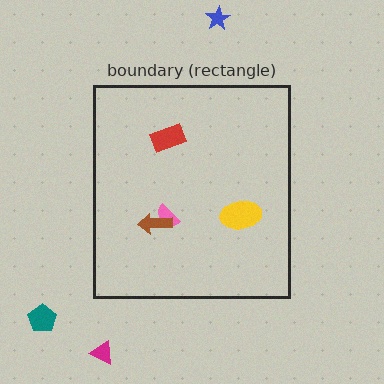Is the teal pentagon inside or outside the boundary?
Outside.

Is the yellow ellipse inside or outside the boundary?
Inside.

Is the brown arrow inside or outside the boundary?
Inside.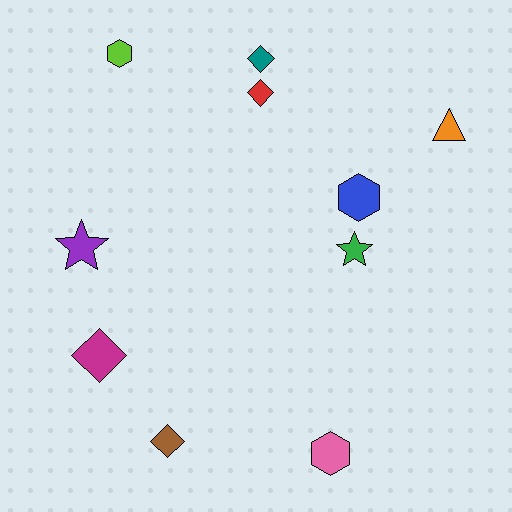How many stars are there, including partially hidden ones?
There are 2 stars.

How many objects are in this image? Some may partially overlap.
There are 10 objects.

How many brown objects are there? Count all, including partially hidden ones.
There is 1 brown object.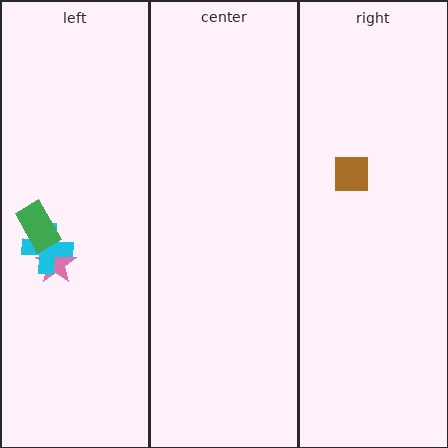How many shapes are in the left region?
3.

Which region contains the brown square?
The right region.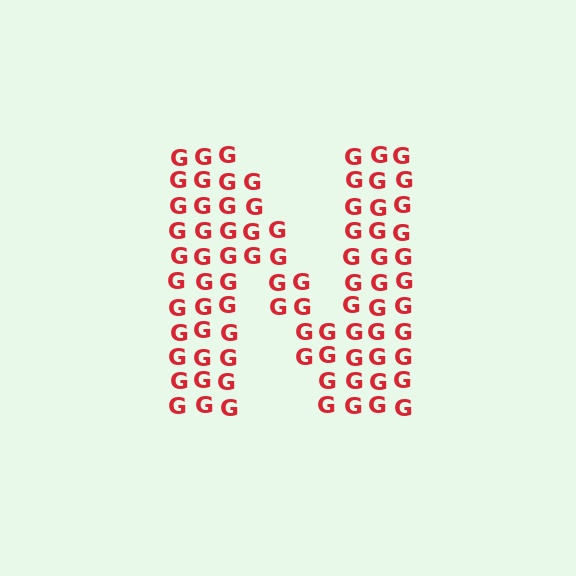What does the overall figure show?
The overall figure shows the letter N.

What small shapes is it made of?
It is made of small letter G's.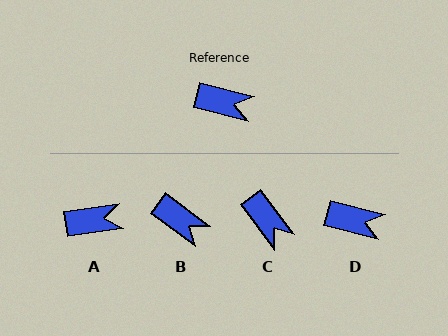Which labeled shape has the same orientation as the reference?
D.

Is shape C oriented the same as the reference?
No, it is off by about 39 degrees.